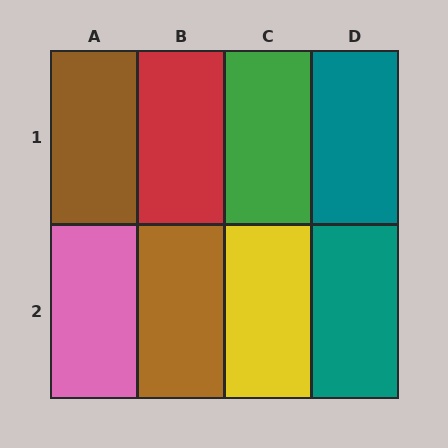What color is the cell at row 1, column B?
Red.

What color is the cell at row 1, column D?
Teal.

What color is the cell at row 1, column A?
Brown.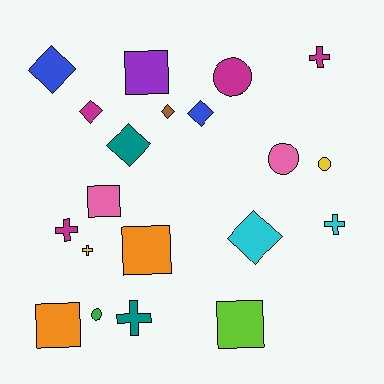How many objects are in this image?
There are 20 objects.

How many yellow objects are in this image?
There are 2 yellow objects.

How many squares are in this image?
There are 5 squares.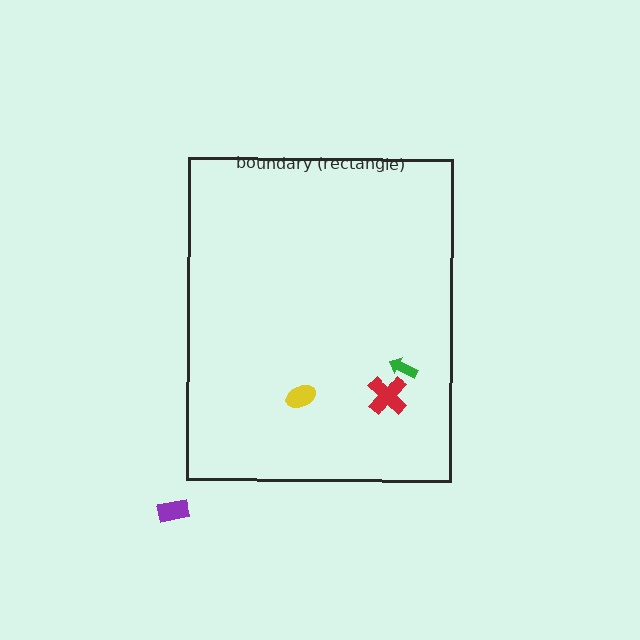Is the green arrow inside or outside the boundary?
Inside.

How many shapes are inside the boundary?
3 inside, 1 outside.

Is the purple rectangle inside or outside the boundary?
Outside.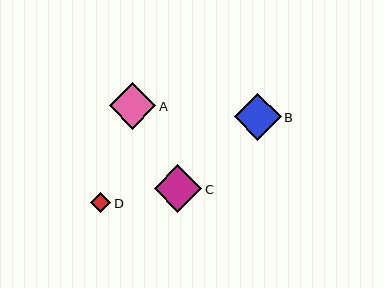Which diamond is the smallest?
Diamond D is the smallest with a size of approximately 21 pixels.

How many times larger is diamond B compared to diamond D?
Diamond B is approximately 2.3 times the size of diamond D.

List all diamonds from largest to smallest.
From largest to smallest: C, B, A, D.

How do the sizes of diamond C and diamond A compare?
Diamond C and diamond A are approximately the same size.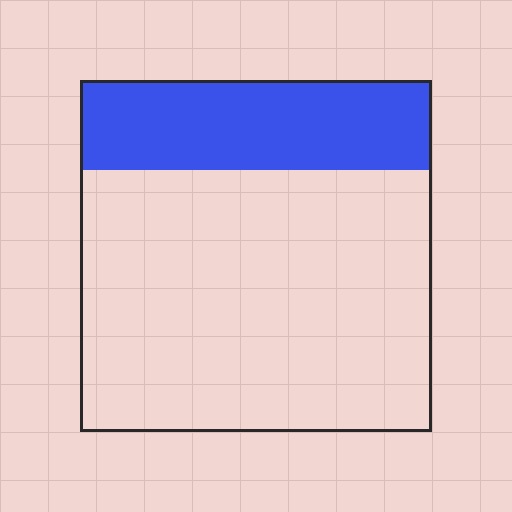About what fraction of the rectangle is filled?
About one quarter (1/4).